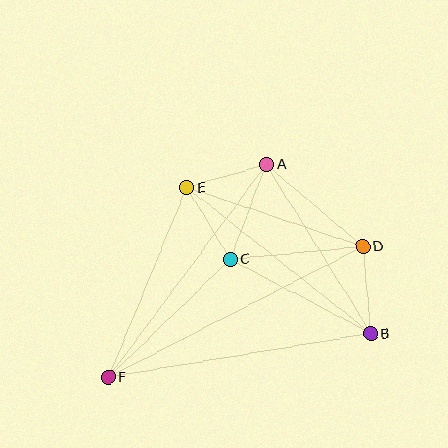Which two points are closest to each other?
Points A and E are closest to each other.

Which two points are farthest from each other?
Points D and F are farthest from each other.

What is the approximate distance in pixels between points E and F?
The distance between E and F is approximately 205 pixels.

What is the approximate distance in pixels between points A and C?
The distance between A and C is approximately 102 pixels.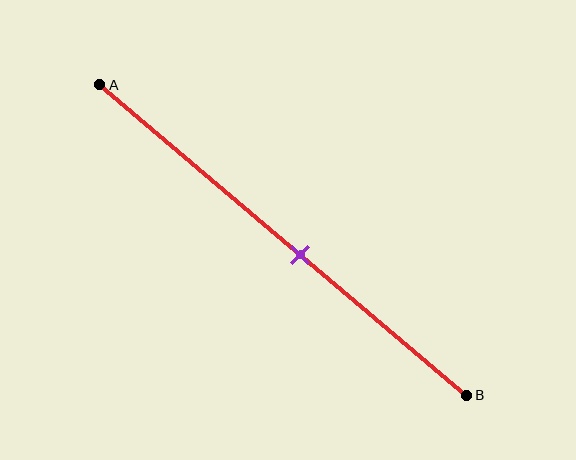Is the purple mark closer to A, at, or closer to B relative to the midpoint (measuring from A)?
The purple mark is closer to point B than the midpoint of segment AB.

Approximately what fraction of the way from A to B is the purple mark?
The purple mark is approximately 55% of the way from A to B.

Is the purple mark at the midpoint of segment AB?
No, the mark is at about 55% from A, not at the 50% midpoint.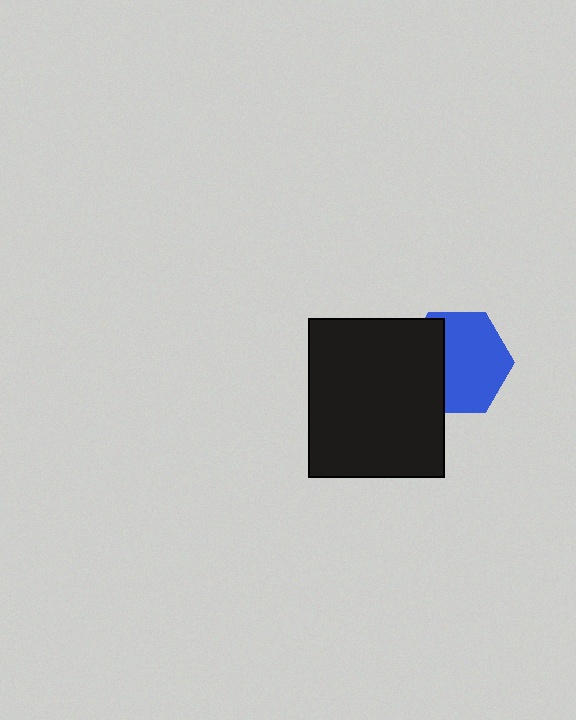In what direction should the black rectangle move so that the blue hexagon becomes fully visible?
The black rectangle should move left. That is the shortest direction to clear the overlap and leave the blue hexagon fully visible.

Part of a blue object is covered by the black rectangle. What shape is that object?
It is a hexagon.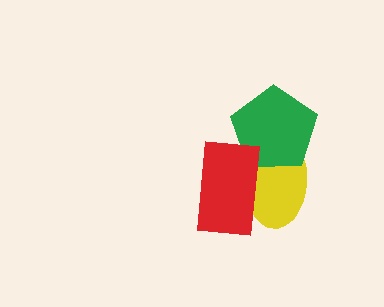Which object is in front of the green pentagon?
The red rectangle is in front of the green pentagon.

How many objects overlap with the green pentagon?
2 objects overlap with the green pentagon.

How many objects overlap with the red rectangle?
2 objects overlap with the red rectangle.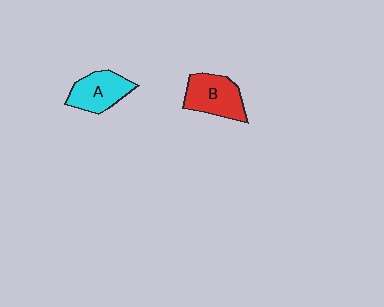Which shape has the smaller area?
Shape A (cyan).